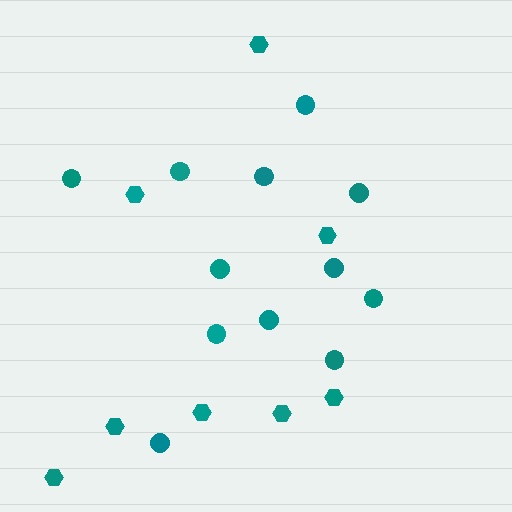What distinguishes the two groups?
There are 2 groups: one group of circles (12) and one group of hexagons (8).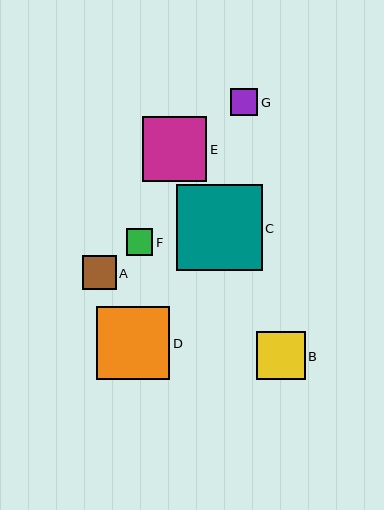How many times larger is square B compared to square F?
Square B is approximately 1.8 times the size of square F.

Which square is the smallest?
Square F is the smallest with a size of approximately 27 pixels.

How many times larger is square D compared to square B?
Square D is approximately 1.5 times the size of square B.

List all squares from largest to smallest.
From largest to smallest: C, D, E, B, A, G, F.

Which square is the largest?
Square C is the largest with a size of approximately 86 pixels.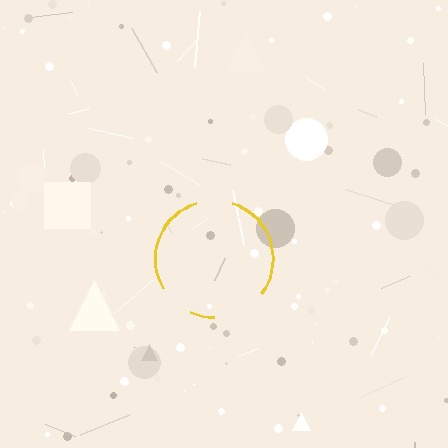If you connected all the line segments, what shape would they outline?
They would outline a circle.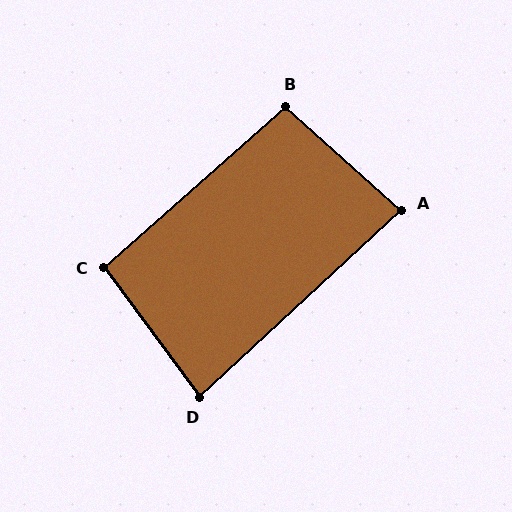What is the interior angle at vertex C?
Approximately 95 degrees (obtuse).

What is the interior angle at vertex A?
Approximately 85 degrees (acute).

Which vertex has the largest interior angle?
B, at approximately 97 degrees.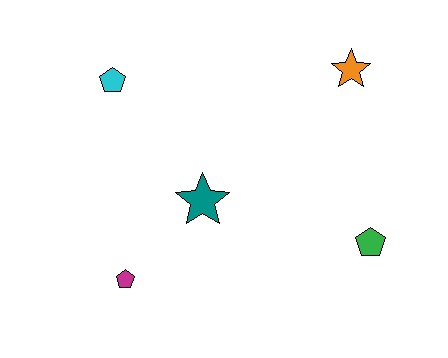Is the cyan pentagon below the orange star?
Yes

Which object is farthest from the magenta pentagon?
The orange star is farthest from the magenta pentagon.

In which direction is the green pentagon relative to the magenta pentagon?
The green pentagon is to the right of the magenta pentagon.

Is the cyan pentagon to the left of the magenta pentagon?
Yes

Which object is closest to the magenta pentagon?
The teal star is closest to the magenta pentagon.